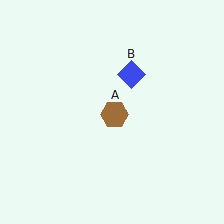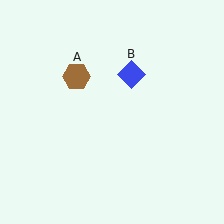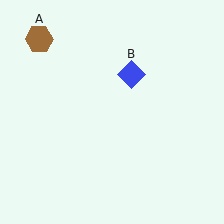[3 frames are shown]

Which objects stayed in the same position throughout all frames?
Blue diamond (object B) remained stationary.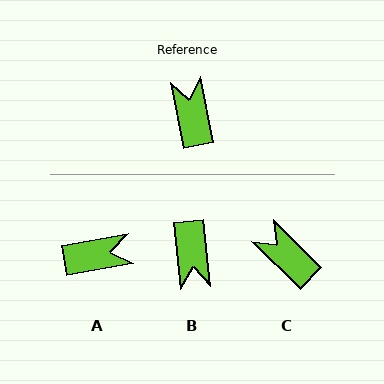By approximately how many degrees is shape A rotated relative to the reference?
Approximately 92 degrees clockwise.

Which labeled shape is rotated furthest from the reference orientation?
B, about 174 degrees away.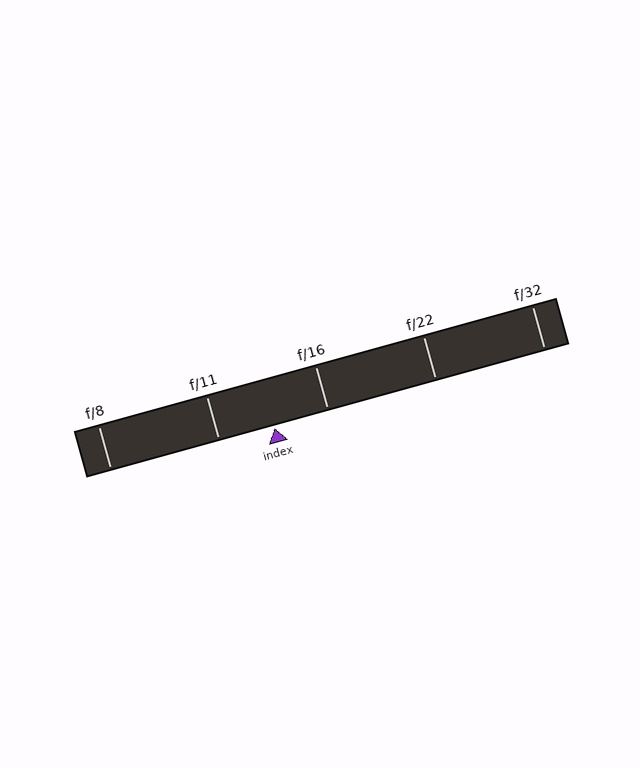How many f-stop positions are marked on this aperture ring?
There are 5 f-stop positions marked.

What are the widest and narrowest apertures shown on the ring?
The widest aperture shown is f/8 and the narrowest is f/32.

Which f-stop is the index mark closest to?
The index mark is closest to f/16.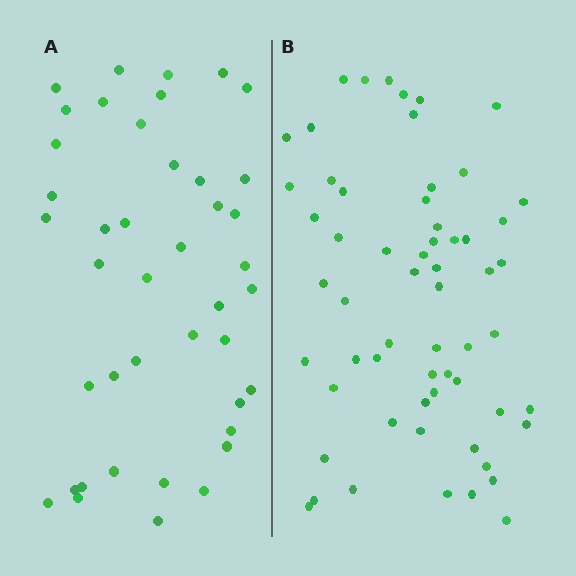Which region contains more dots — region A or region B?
Region B (the right region) has more dots.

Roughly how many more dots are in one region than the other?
Region B has approximately 20 more dots than region A.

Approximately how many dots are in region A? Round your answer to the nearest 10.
About 40 dots. (The exact count is 42, which rounds to 40.)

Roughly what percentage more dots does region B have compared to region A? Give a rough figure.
About 45% more.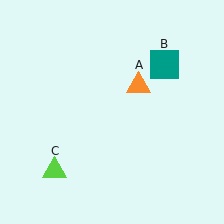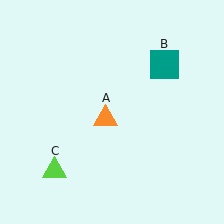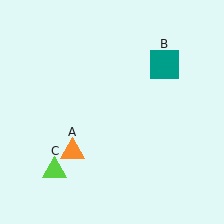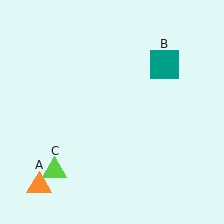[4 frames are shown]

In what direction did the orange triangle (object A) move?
The orange triangle (object A) moved down and to the left.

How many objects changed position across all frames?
1 object changed position: orange triangle (object A).